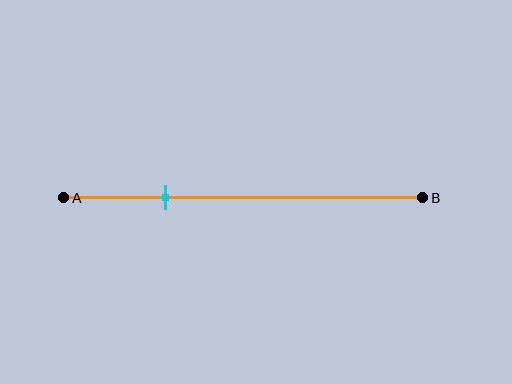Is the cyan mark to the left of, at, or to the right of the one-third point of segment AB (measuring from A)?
The cyan mark is to the left of the one-third point of segment AB.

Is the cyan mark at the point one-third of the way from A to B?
No, the mark is at about 30% from A, not at the 33% one-third point.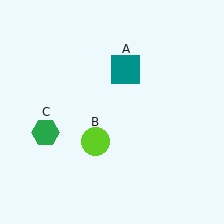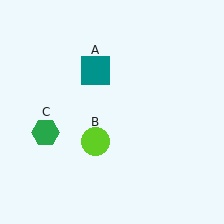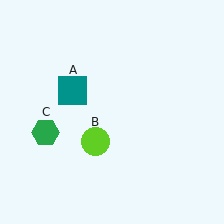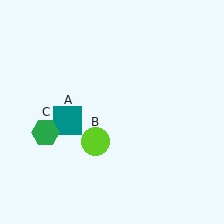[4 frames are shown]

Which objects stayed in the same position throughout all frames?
Lime circle (object B) and green hexagon (object C) remained stationary.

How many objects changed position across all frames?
1 object changed position: teal square (object A).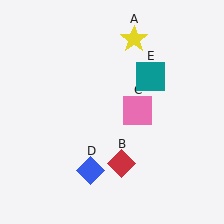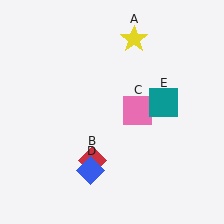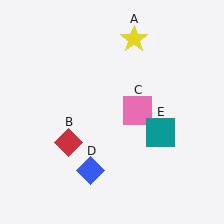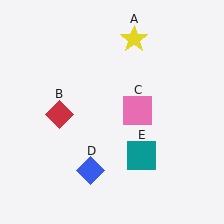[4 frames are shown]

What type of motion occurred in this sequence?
The red diamond (object B), teal square (object E) rotated clockwise around the center of the scene.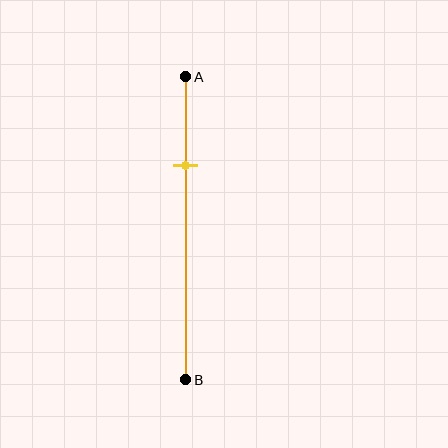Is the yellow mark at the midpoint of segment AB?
No, the mark is at about 30% from A, not at the 50% midpoint.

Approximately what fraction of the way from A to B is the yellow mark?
The yellow mark is approximately 30% of the way from A to B.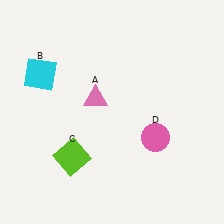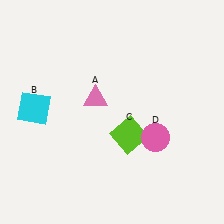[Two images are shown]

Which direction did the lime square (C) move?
The lime square (C) moved right.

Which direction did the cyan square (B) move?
The cyan square (B) moved down.